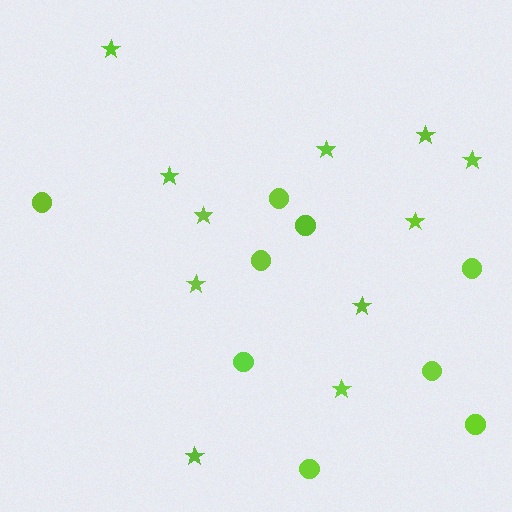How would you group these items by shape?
There are 2 groups: one group of stars (11) and one group of circles (9).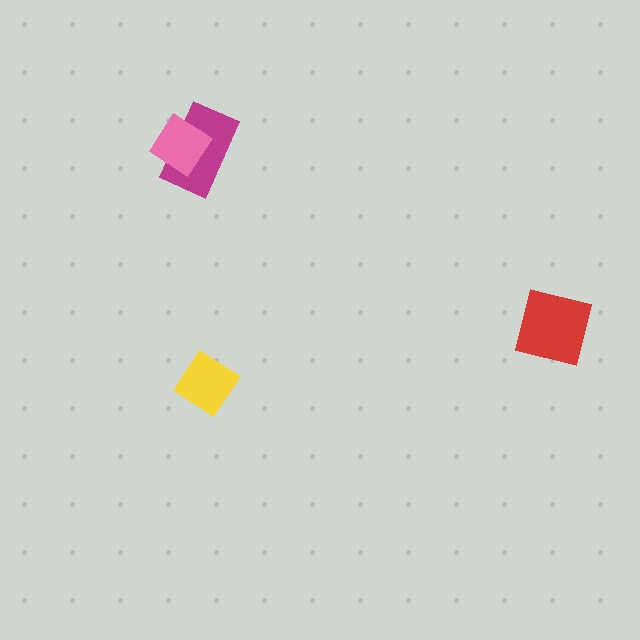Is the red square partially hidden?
No, no other shape covers it.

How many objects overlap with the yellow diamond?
0 objects overlap with the yellow diamond.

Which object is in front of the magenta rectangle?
The pink diamond is in front of the magenta rectangle.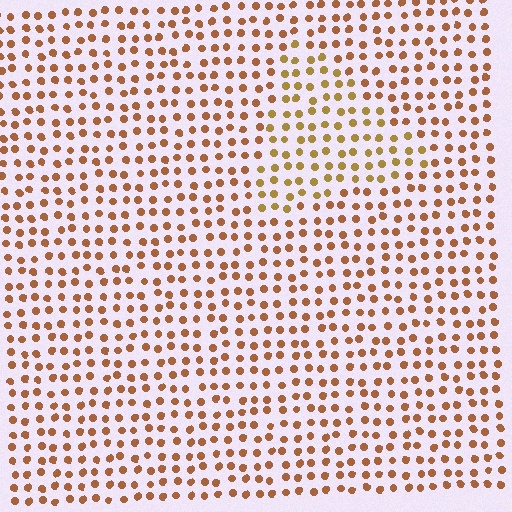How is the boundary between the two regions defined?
The boundary is defined purely by a slight shift in hue (about 23 degrees). Spacing, size, and orientation are identical on both sides.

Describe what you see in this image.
The image is filled with small brown elements in a uniform arrangement. A triangle-shaped region is visible where the elements are tinted to a slightly different hue, forming a subtle color boundary.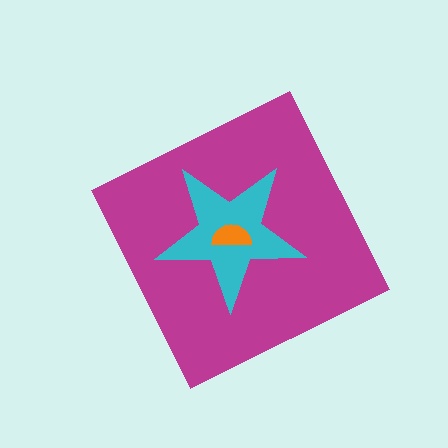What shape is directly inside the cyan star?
The orange semicircle.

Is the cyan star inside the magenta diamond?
Yes.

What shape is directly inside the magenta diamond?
The cyan star.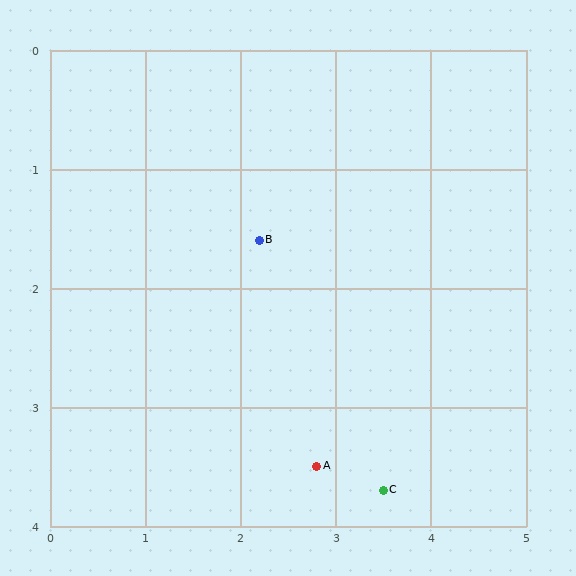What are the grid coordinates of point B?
Point B is at approximately (2.2, 1.6).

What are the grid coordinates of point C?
Point C is at approximately (3.5, 3.7).